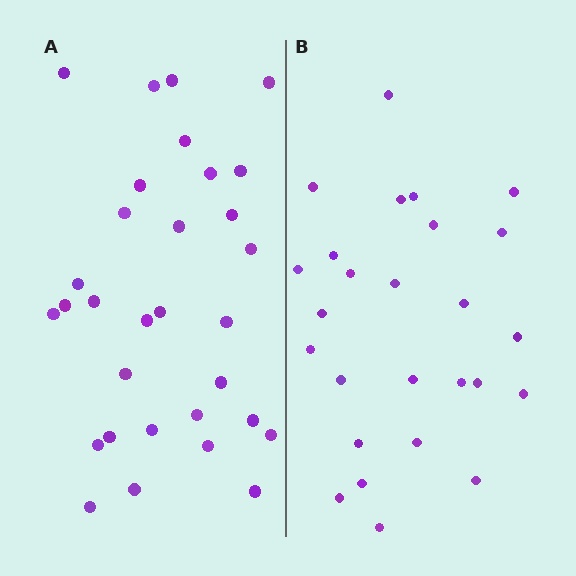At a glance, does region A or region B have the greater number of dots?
Region A (the left region) has more dots.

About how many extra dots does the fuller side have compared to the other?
Region A has about 5 more dots than region B.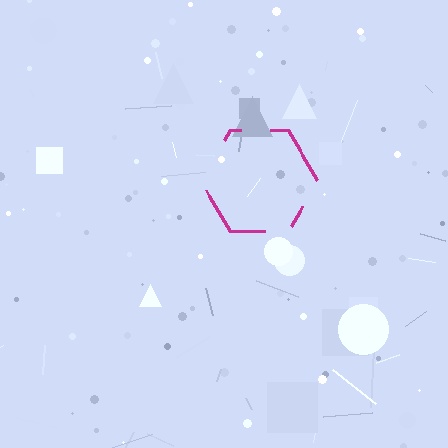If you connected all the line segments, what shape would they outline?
They would outline a hexagon.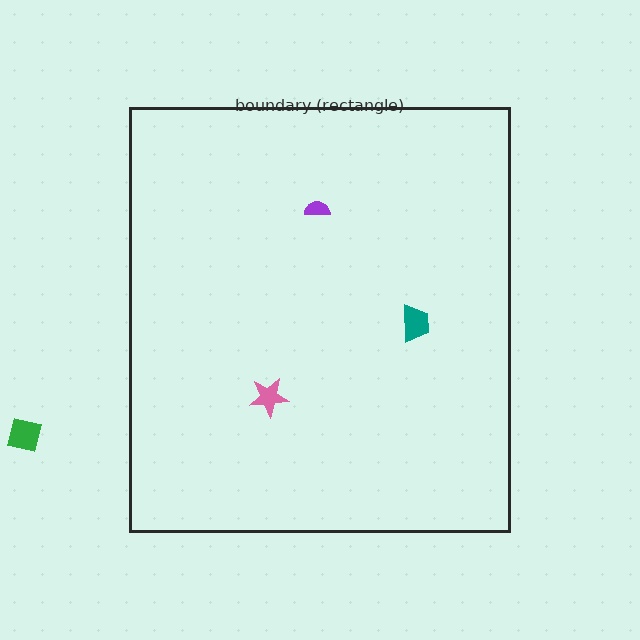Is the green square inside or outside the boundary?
Outside.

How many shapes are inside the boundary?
3 inside, 1 outside.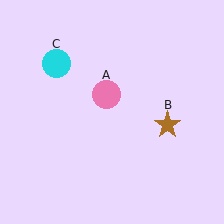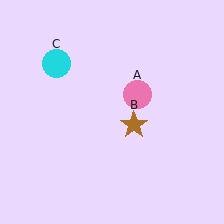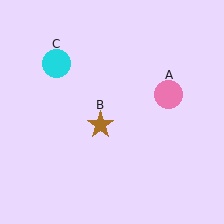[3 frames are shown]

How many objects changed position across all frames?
2 objects changed position: pink circle (object A), brown star (object B).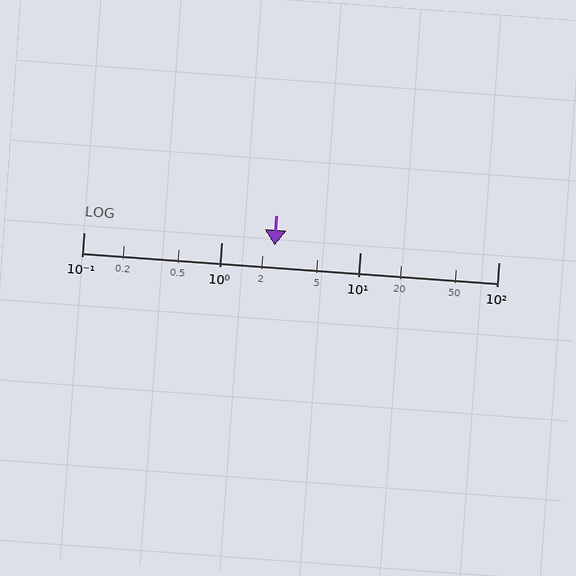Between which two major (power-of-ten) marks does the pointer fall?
The pointer is between 1 and 10.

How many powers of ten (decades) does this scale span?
The scale spans 3 decades, from 0.1 to 100.